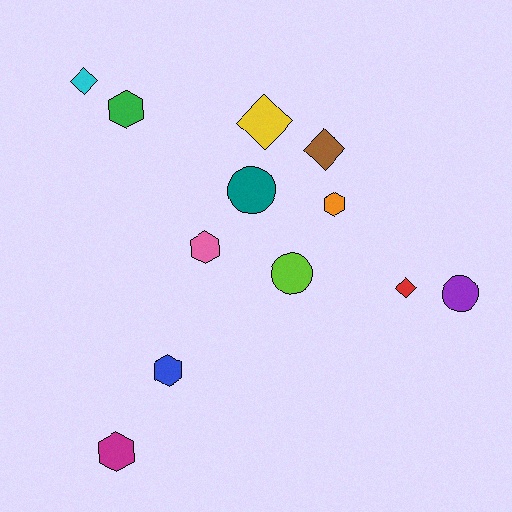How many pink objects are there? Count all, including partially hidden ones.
There is 1 pink object.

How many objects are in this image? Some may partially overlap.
There are 12 objects.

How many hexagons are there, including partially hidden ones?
There are 5 hexagons.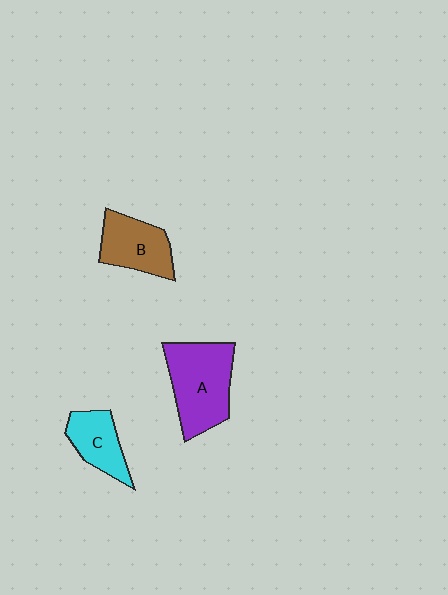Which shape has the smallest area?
Shape C (cyan).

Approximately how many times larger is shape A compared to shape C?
Approximately 1.7 times.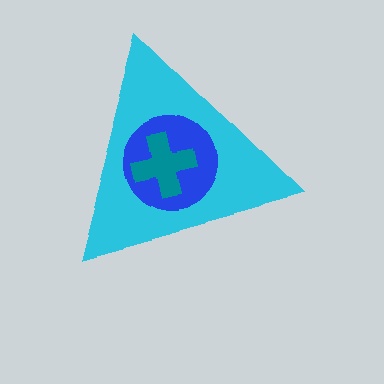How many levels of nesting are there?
3.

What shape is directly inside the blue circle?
The teal cross.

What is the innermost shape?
The teal cross.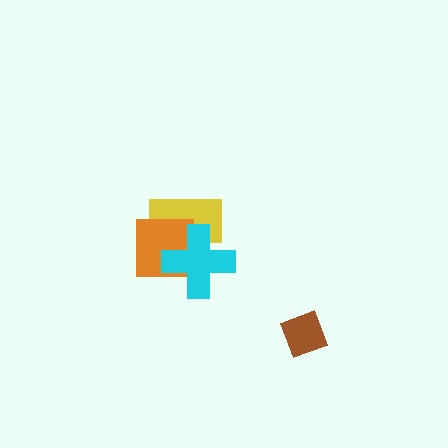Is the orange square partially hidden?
Yes, it is partially covered by another shape.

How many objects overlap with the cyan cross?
2 objects overlap with the cyan cross.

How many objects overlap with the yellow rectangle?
2 objects overlap with the yellow rectangle.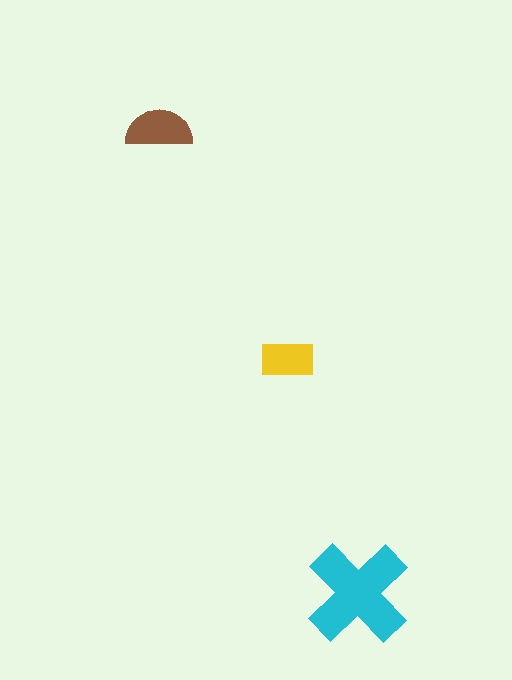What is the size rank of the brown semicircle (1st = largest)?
2nd.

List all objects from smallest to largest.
The yellow rectangle, the brown semicircle, the cyan cross.